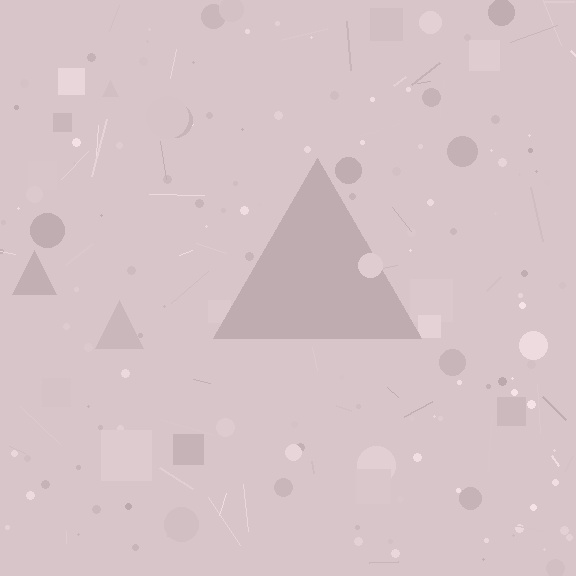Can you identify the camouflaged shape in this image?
The camouflaged shape is a triangle.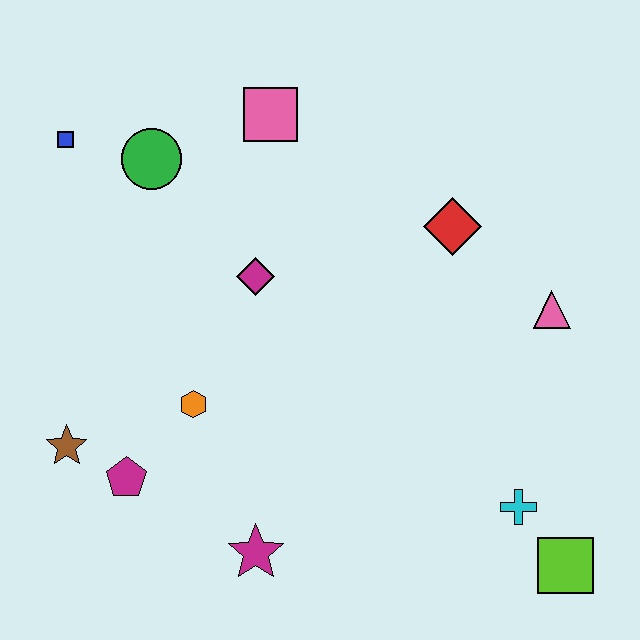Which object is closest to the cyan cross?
The lime square is closest to the cyan cross.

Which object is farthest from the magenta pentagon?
The pink triangle is farthest from the magenta pentagon.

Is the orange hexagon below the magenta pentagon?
No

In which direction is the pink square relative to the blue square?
The pink square is to the right of the blue square.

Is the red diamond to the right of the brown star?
Yes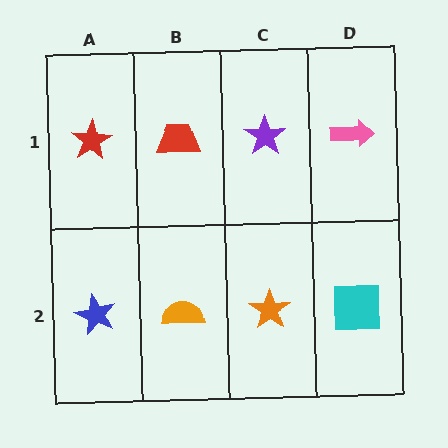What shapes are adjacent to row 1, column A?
A blue star (row 2, column A), a red trapezoid (row 1, column B).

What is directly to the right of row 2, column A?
An orange semicircle.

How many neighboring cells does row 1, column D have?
2.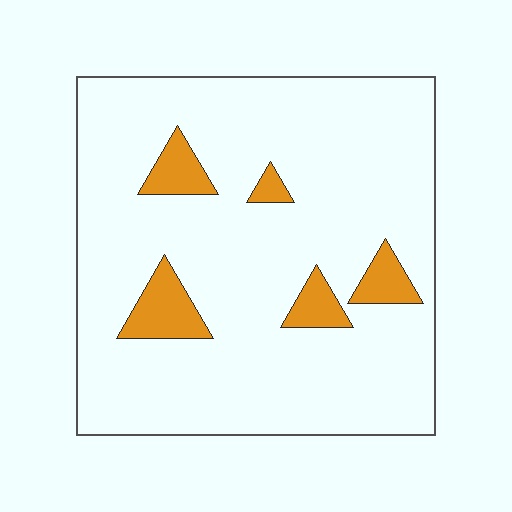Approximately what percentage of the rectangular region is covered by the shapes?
Approximately 10%.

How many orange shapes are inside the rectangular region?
5.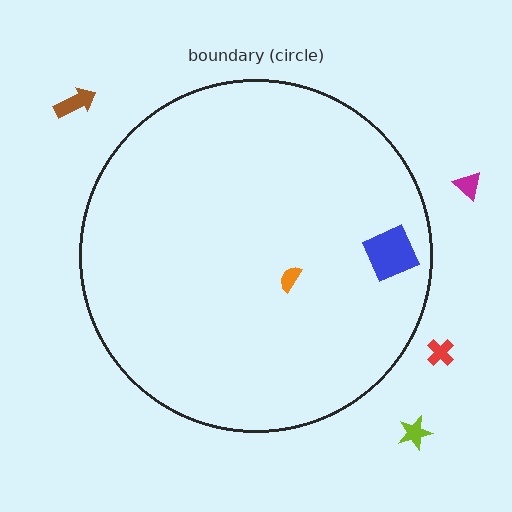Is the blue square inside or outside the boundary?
Inside.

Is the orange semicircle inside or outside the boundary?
Inside.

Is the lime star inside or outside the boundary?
Outside.